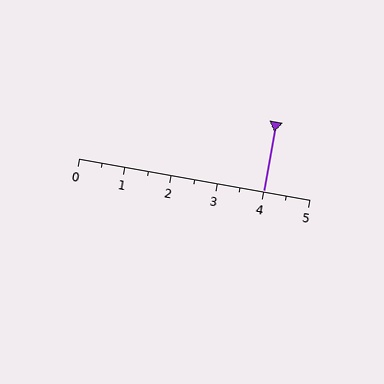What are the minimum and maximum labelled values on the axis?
The axis runs from 0 to 5.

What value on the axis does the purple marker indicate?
The marker indicates approximately 4.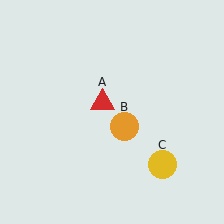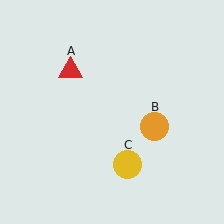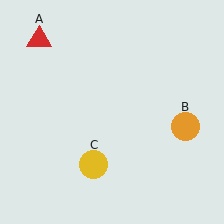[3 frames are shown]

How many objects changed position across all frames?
3 objects changed position: red triangle (object A), orange circle (object B), yellow circle (object C).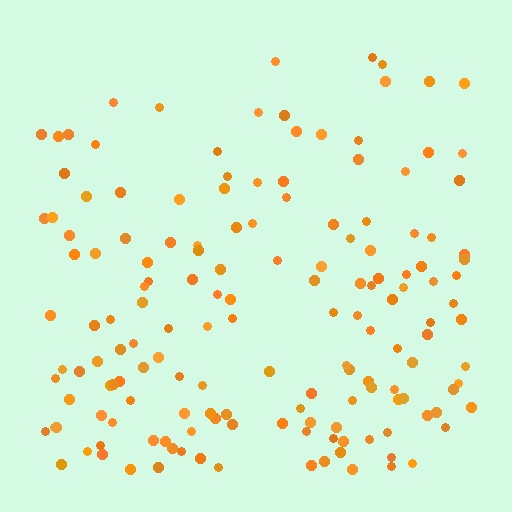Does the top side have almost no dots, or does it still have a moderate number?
Still a moderate number, just noticeably fewer than the bottom.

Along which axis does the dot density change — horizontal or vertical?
Vertical.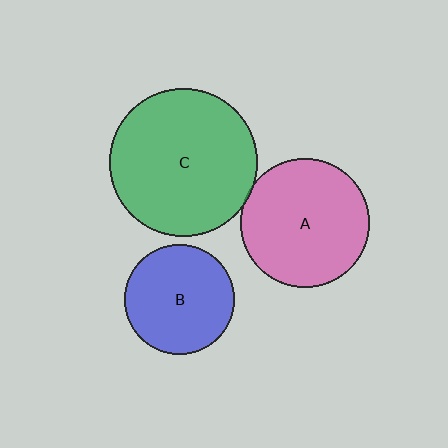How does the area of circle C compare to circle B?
Approximately 1.8 times.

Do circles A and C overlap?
Yes.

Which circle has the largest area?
Circle C (green).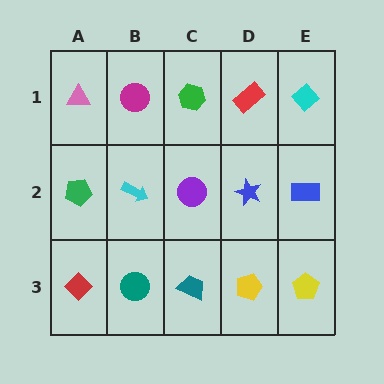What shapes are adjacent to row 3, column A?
A green pentagon (row 2, column A), a teal circle (row 3, column B).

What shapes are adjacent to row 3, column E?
A blue rectangle (row 2, column E), a yellow pentagon (row 3, column D).